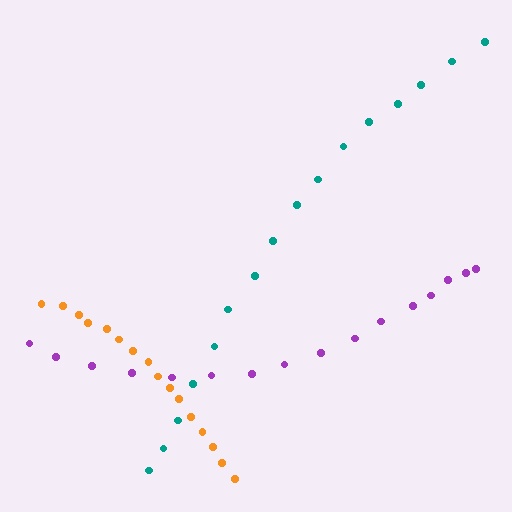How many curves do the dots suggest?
There are 3 distinct paths.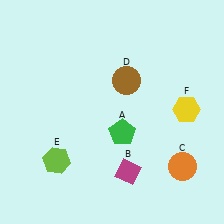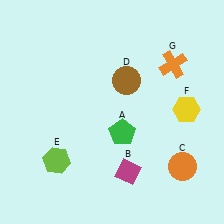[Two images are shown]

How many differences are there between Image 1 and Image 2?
There is 1 difference between the two images.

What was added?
An orange cross (G) was added in Image 2.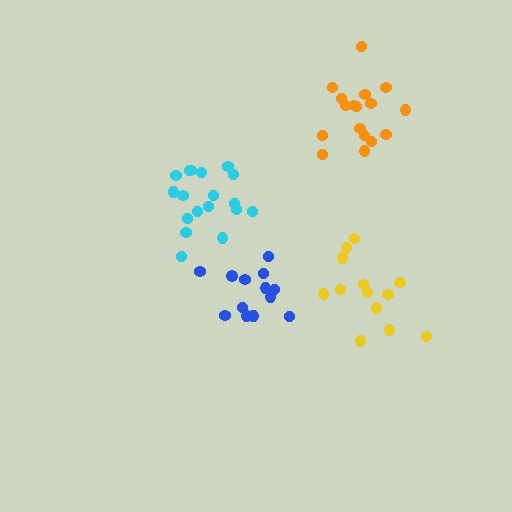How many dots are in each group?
Group 1: 17 dots, Group 2: 13 dots, Group 3: 13 dots, Group 4: 18 dots (61 total).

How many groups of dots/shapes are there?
There are 4 groups.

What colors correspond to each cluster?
The clusters are colored: orange, yellow, blue, cyan.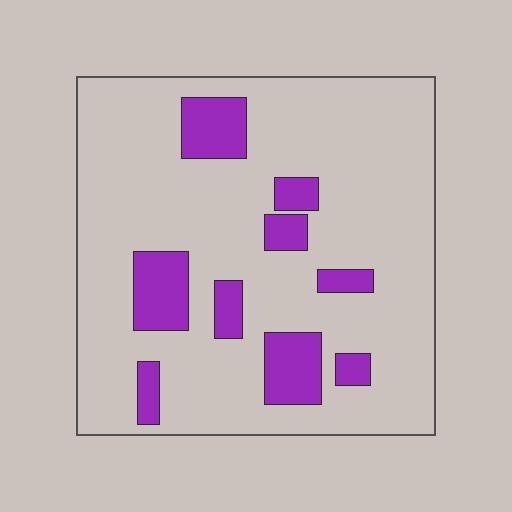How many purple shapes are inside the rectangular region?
9.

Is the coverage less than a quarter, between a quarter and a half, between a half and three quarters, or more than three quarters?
Less than a quarter.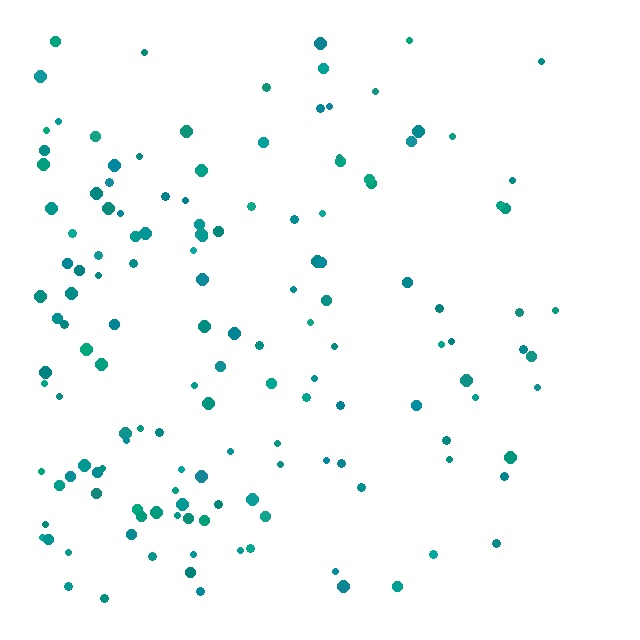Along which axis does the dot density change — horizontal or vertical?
Horizontal.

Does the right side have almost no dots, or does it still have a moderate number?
Still a moderate number, just noticeably fewer than the left.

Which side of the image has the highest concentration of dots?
The left.